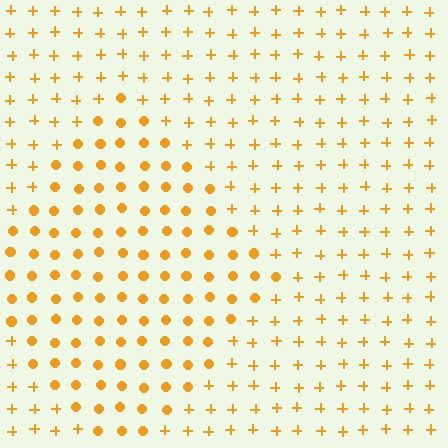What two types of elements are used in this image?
The image uses circles inside the diamond region and plus signs outside it.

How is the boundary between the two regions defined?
The boundary is defined by a change in element shape: circles inside vs. plus signs outside. All elements share the same color and spacing.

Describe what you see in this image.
The image is filled with small orange elements arranged in a uniform grid. A diamond-shaped region contains circles, while the surrounding area contains plus signs. The boundary is defined purely by the change in element shape.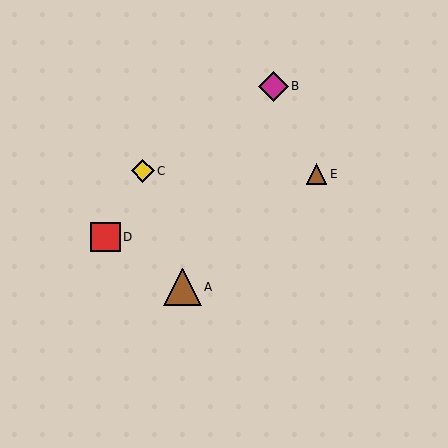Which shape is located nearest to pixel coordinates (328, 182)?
The brown triangle (labeled E) at (316, 174) is nearest to that location.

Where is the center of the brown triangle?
The center of the brown triangle is at (316, 174).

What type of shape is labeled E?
Shape E is a brown triangle.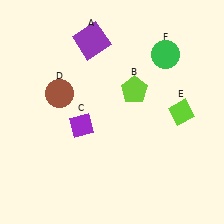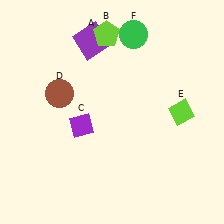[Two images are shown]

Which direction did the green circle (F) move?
The green circle (F) moved left.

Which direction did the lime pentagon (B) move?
The lime pentagon (B) moved up.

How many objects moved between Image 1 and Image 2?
2 objects moved between the two images.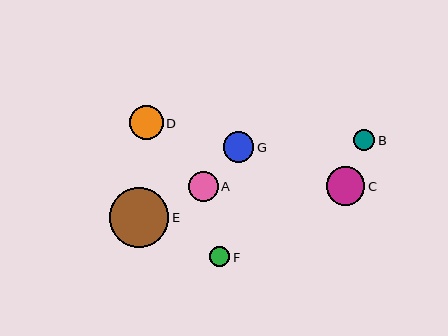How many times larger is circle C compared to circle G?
Circle C is approximately 1.2 times the size of circle G.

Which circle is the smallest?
Circle F is the smallest with a size of approximately 20 pixels.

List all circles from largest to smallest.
From largest to smallest: E, C, D, G, A, B, F.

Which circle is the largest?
Circle E is the largest with a size of approximately 60 pixels.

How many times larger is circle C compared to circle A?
Circle C is approximately 1.3 times the size of circle A.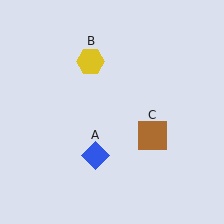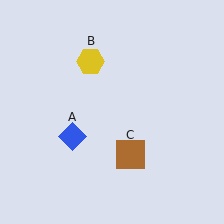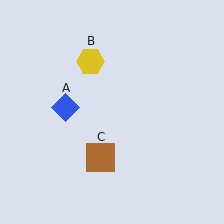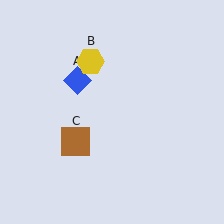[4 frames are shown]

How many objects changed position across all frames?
2 objects changed position: blue diamond (object A), brown square (object C).